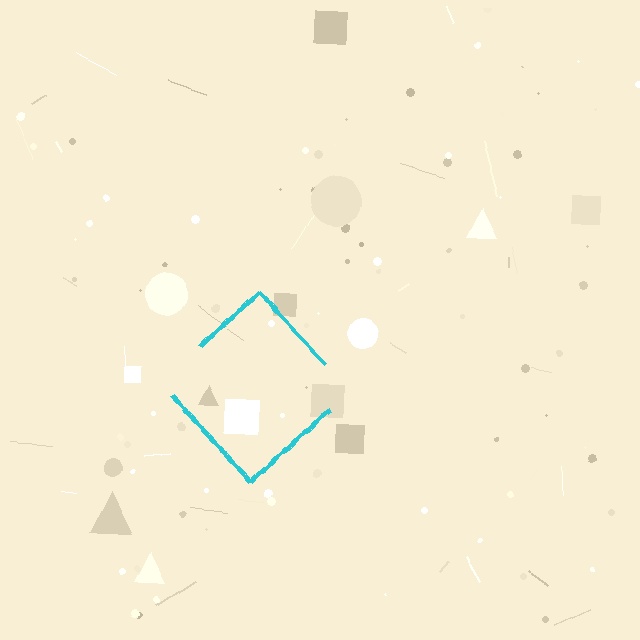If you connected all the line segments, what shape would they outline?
They would outline a diamond.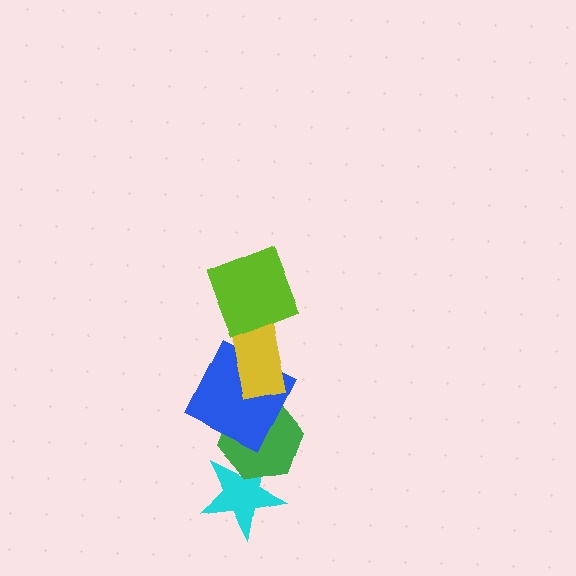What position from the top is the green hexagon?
The green hexagon is 4th from the top.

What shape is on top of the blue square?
The yellow rectangle is on top of the blue square.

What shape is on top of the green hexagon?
The blue square is on top of the green hexagon.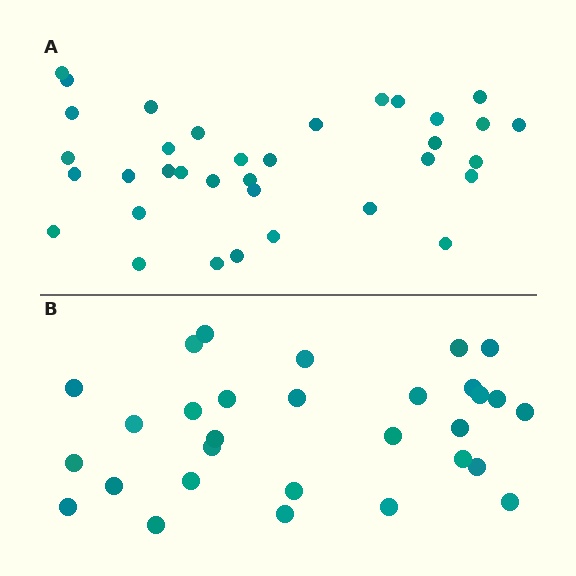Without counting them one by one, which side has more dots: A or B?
Region A (the top region) has more dots.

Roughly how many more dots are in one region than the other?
Region A has about 5 more dots than region B.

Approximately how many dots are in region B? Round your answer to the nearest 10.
About 30 dots.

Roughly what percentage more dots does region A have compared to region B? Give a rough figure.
About 15% more.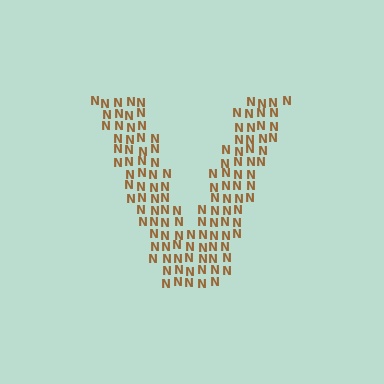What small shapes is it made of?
It is made of small letter N's.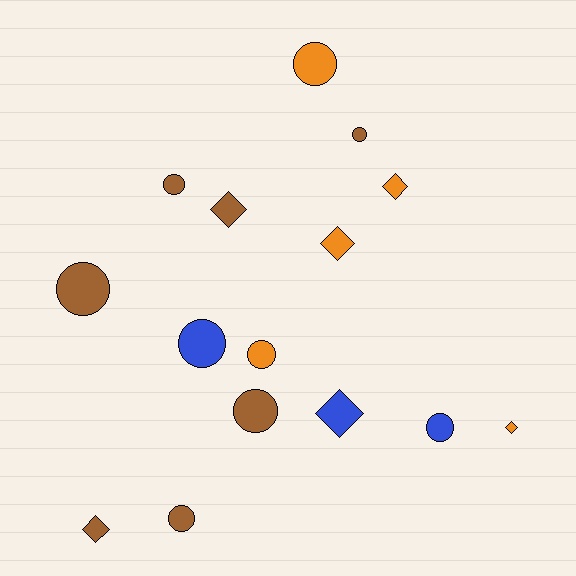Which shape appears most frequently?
Circle, with 9 objects.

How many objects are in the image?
There are 15 objects.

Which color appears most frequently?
Brown, with 7 objects.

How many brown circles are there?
There are 5 brown circles.